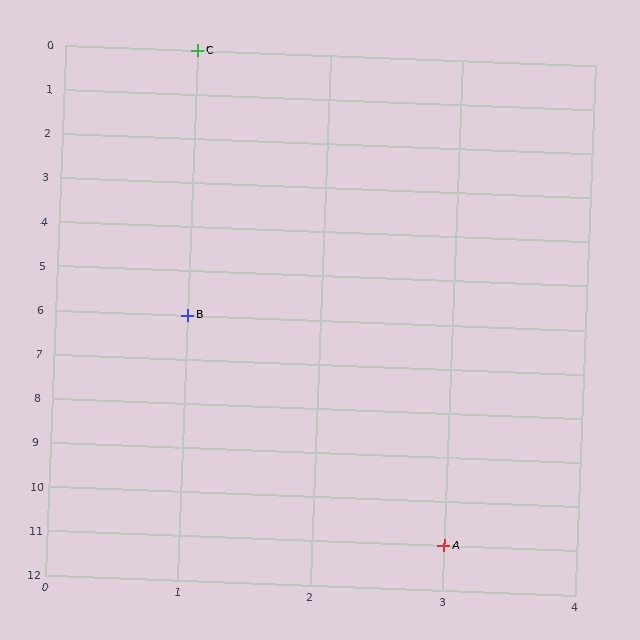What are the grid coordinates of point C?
Point C is at grid coordinates (1, 0).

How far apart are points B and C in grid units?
Points B and C are 6 rows apart.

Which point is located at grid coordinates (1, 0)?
Point C is at (1, 0).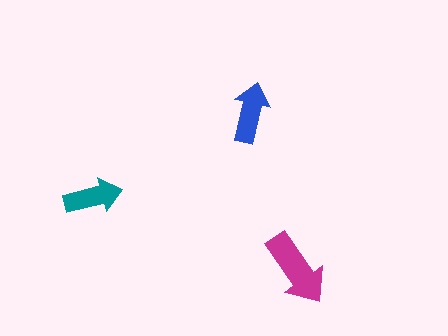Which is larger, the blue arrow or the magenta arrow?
The magenta one.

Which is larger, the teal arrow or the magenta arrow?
The magenta one.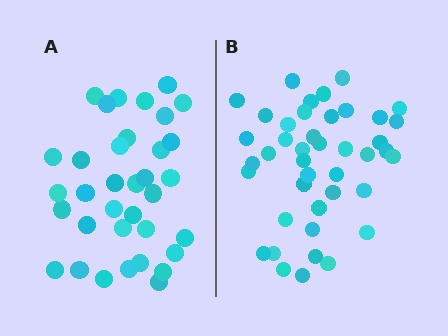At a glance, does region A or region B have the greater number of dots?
Region B (the right region) has more dots.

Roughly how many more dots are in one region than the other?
Region B has roughly 8 or so more dots than region A.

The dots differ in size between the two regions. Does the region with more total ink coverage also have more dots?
No. Region A has more total ink coverage because its dots are larger, but region B actually contains more individual dots. Total area can be misleading — the number of items is what matters here.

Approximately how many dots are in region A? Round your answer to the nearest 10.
About 40 dots. (The exact count is 35, which rounds to 40.)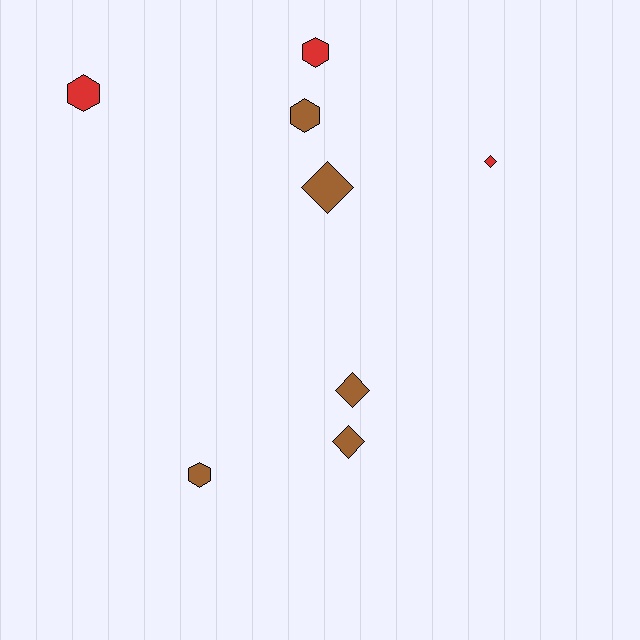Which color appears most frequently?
Brown, with 5 objects.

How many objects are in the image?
There are 8 objects.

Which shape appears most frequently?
Hexagon, with 4 objects.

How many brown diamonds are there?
There are 3 brown diamonds.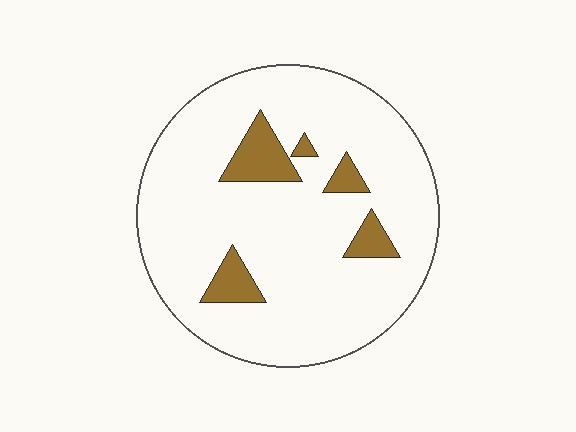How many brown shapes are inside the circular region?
5.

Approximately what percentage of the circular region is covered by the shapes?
Approximately 10%.